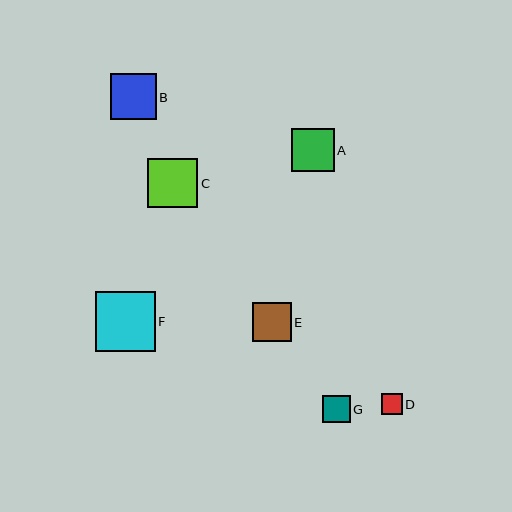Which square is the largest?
Square F is the largest with a size of approximately 60 pixels.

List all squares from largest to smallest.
From largest to smallest: F, C, B, A, E, G, D.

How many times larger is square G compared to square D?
Square G is approximately 1.3 times the size of square D.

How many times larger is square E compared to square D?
Square E is approximately 1.9 times the size of square D.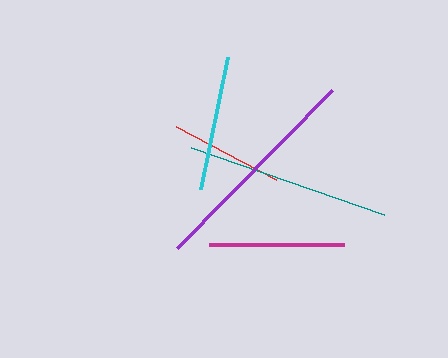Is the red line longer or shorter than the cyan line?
The cyan line is longer than the red line.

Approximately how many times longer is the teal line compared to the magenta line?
The teal line is approximately 1.5 times the length of the magenta line.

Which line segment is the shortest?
The red line is the shortest at approximately 113 pixels.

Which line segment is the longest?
The purple line is the longest at approximately 221 pixels.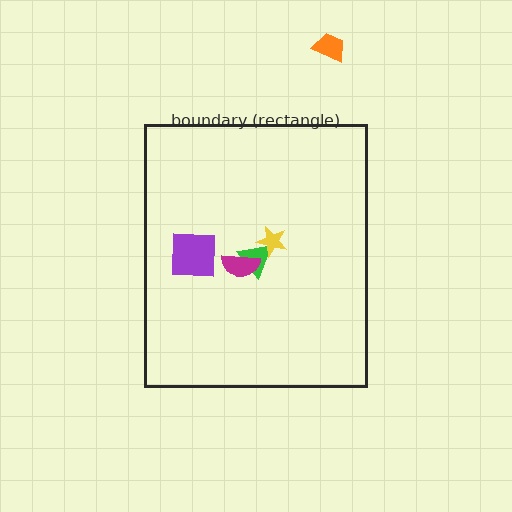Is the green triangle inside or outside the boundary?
Inside.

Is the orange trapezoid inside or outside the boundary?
Outside.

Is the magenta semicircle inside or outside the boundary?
Inside.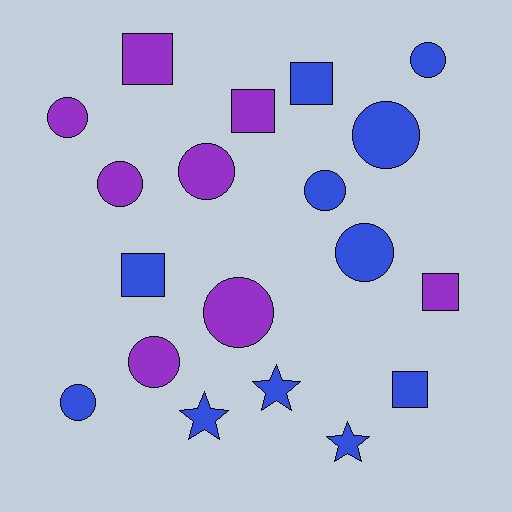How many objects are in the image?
There are 19 objects.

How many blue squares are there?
There are 3 blue squares.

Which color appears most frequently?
Blue, with 11 objects.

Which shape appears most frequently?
Circle, with 10 objects.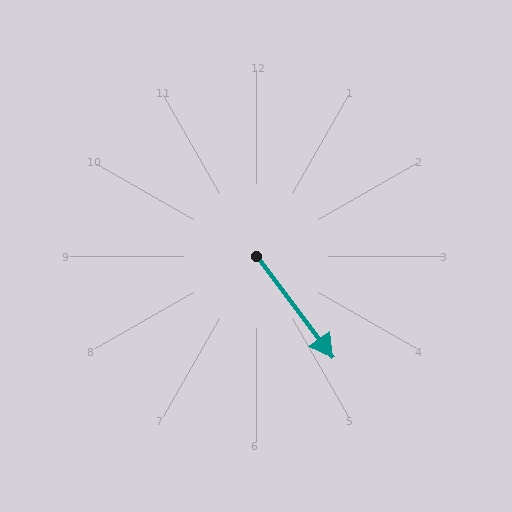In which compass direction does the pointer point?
Southeast.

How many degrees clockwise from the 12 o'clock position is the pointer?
Approximately 143 degrees.